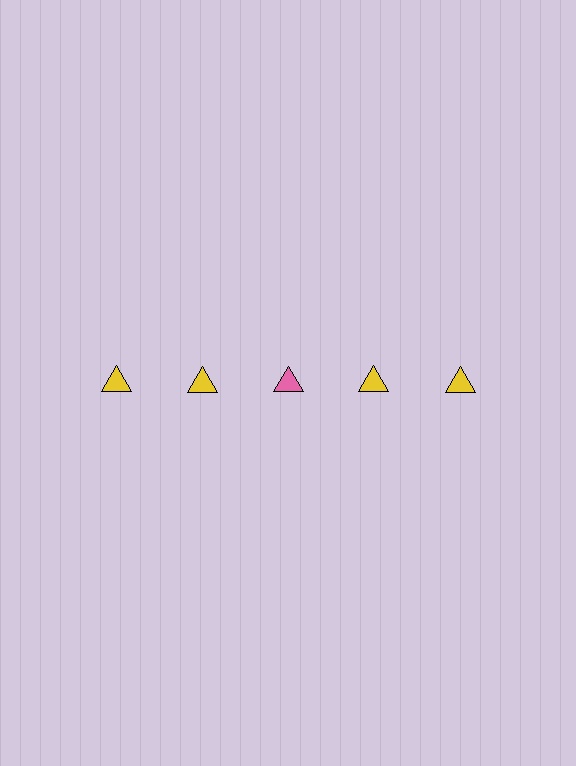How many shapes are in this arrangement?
There are 5 shapes arranged in a grid pattern.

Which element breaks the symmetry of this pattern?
The pink triangle in the top row, center column breaks the symmetry. All other shapes are yellow triangles.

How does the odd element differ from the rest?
It has a different color: pink instead of yellow.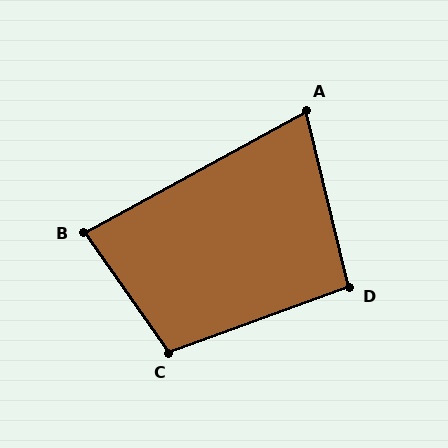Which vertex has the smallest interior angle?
A, at approximately 75 degrees.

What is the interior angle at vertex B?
Approximately 84 degrees (acute).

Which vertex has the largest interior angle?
C, at approximately 105 degrees.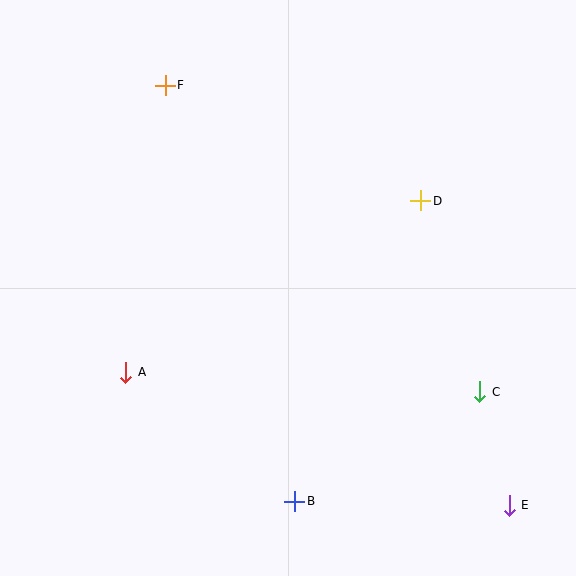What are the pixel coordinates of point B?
Point B is at (295, 501).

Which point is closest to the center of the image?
Point D at (421, 201) is closest to the center.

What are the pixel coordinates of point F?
Point F is at (165, 85).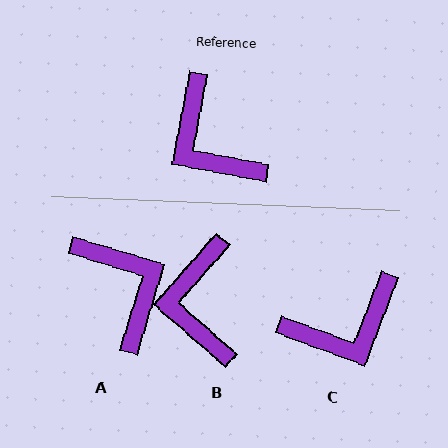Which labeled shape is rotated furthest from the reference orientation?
A, about 174 degrees away.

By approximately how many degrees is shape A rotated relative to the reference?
Approximately 174 degrees counter-clockwise.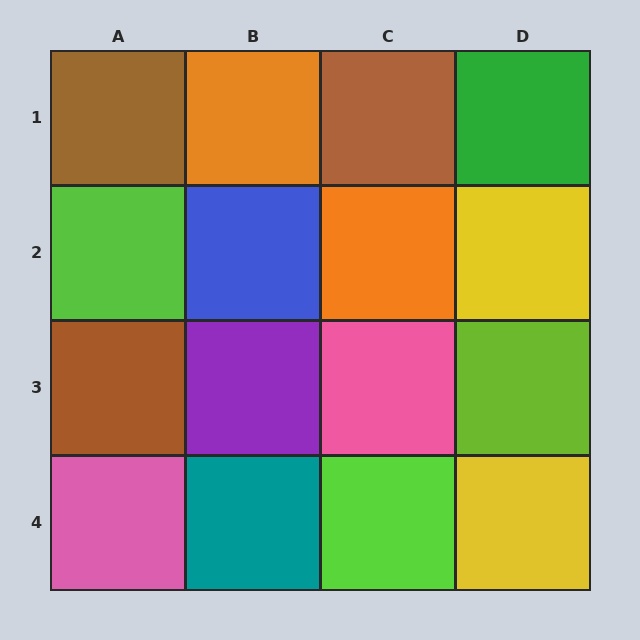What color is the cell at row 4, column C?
Lime.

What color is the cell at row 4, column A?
Pink.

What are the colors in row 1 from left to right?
Brown, orange, brown, green.